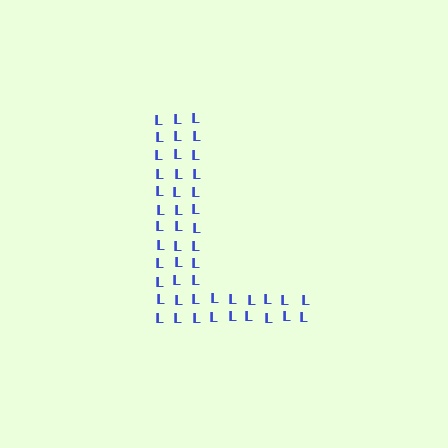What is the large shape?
The large shape is the letter L.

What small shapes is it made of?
It is made of small letter L's.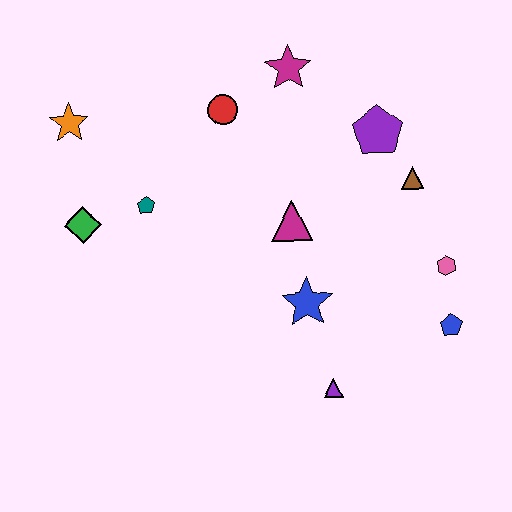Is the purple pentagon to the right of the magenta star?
Yes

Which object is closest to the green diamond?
The teal pentagon is closest to the green diamond.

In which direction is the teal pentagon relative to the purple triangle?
The teal pentagon is above the purple triangle.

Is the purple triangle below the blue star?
Yes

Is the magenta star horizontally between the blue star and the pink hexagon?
No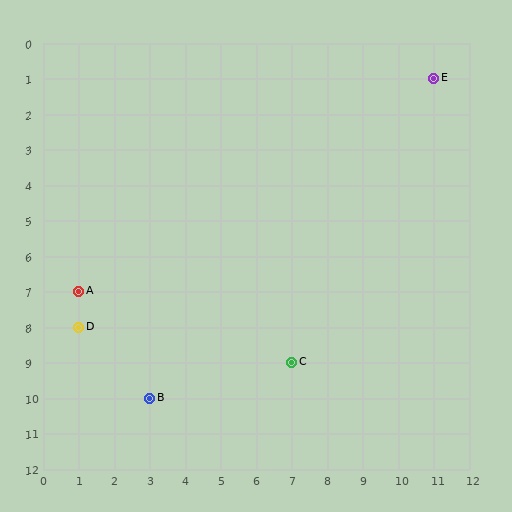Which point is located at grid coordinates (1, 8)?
Point D is at (1, 8).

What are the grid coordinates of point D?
Point D is at grid coordinates (1, 8).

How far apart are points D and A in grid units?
Points D and A are 1 row apart.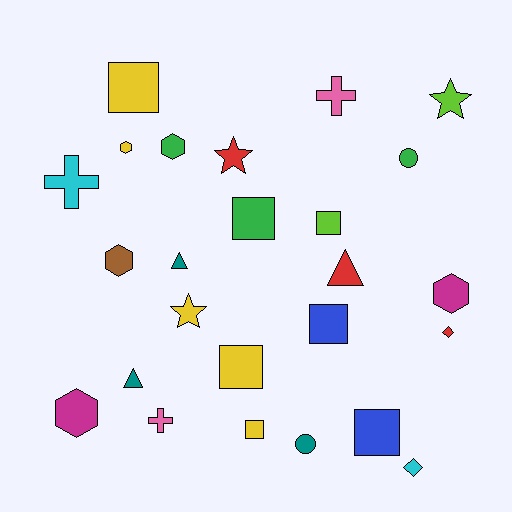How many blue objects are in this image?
There are 2 blue objects.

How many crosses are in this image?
There are 3 crosses.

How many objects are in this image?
There are 25 objects.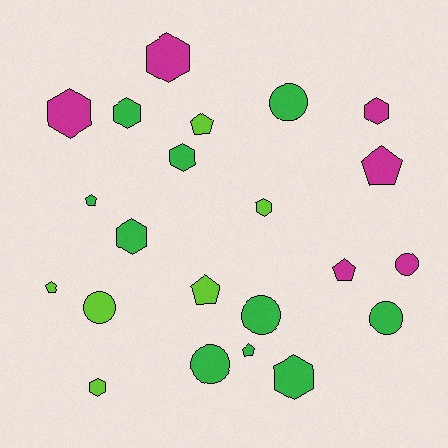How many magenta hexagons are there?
There are 3 magenta hexagons.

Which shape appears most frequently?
Hexagon, with 9 objects.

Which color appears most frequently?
Green, with 10 objects.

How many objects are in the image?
There are 22 objects.